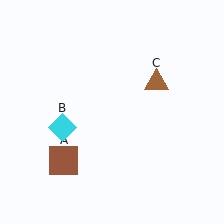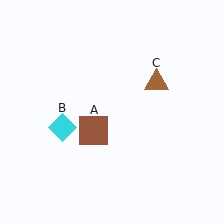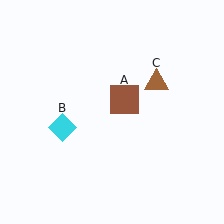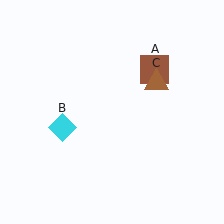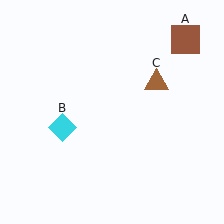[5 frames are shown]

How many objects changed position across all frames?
1 object changed position: brown square (object A).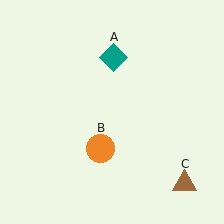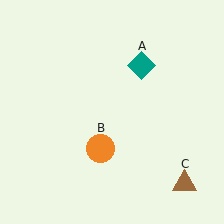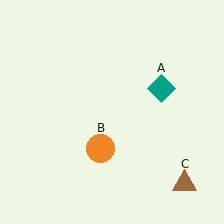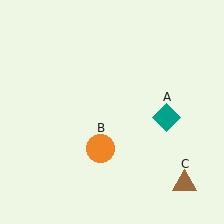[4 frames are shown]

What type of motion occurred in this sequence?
The teal diamond (object A) rotated clockwise around the center of the scene.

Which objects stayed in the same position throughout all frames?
Orange circle (object B) and brown triangle (object C) remained stationary.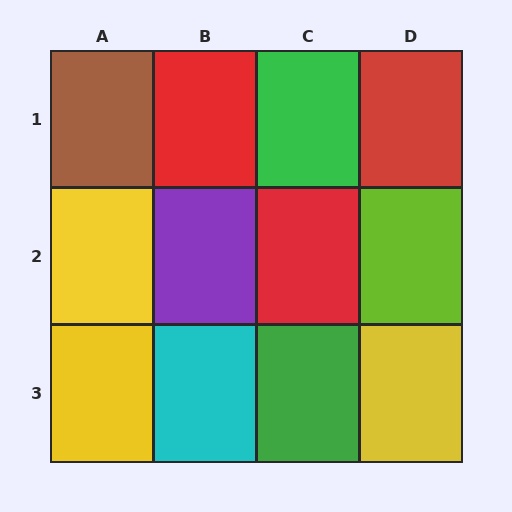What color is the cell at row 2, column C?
Red.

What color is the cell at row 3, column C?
Green.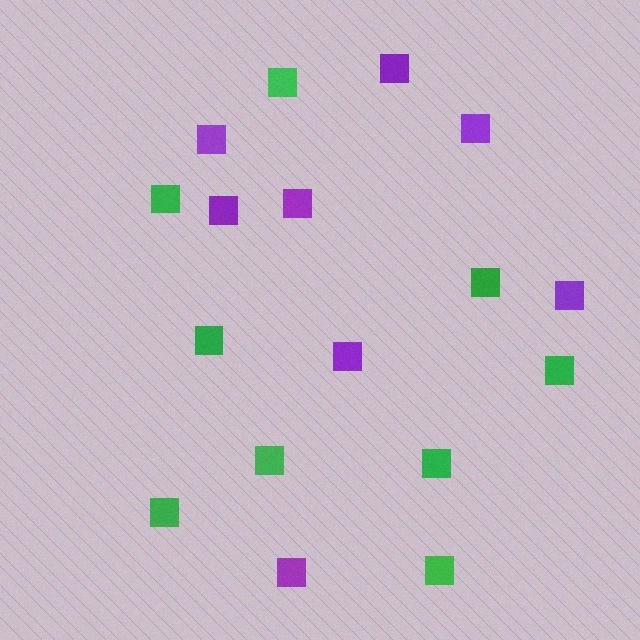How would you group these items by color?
There are 2 groups: one group of purple squares (8) and one group of green squares (9).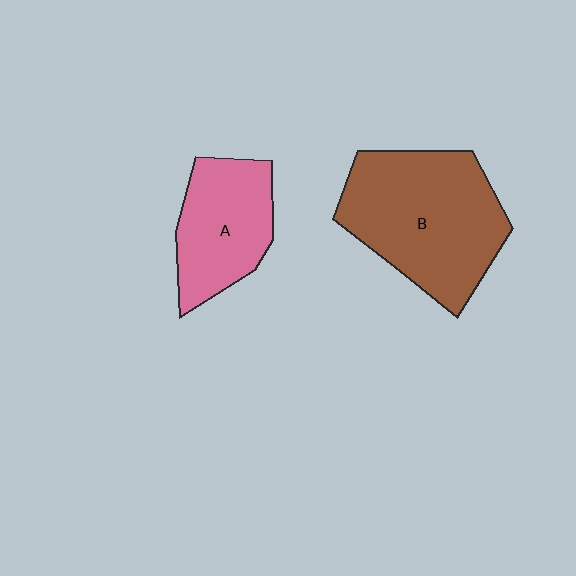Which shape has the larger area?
Shape B (brown).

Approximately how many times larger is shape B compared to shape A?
Approximately 1.6 times.